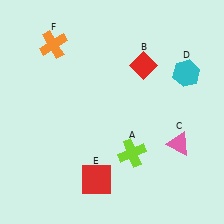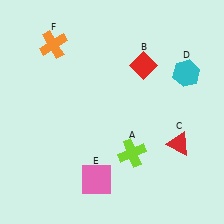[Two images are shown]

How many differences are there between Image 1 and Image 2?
There are 2 differences between the two images.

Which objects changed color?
C changed from pink to red. E changed from red to pink.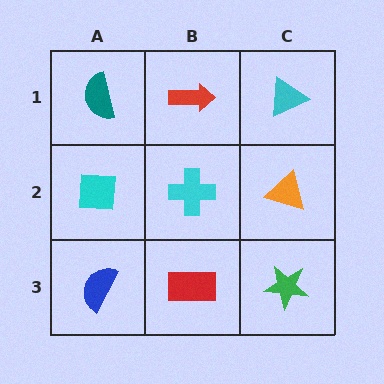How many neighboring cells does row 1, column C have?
2.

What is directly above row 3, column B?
A cyan cross.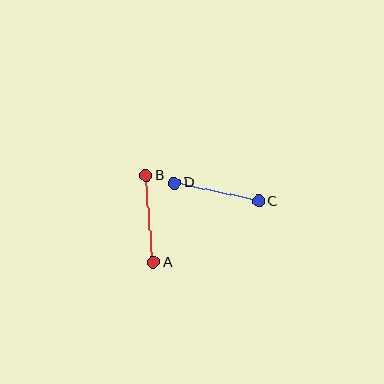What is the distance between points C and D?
The distance is approximately 86 pixels.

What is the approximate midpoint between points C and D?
The midpoint is at approximately (217, 192) pixels.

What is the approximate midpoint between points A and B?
The midpoint is at approximately (150, 219) pixels.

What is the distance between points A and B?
The distance is approximately 87 pixels.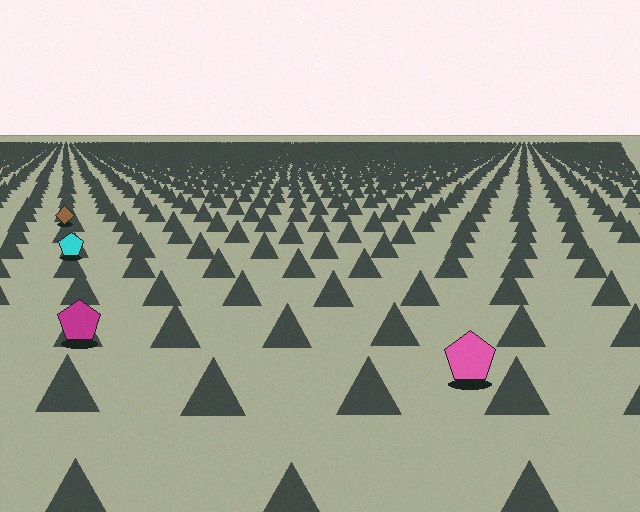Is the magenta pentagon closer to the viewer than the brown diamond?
Yes. The magenta pentagon is closer — you can tell from the texture gradient: the ground texture is coarser near it.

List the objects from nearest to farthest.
From nearest to farthest: the pink pentagon, the magenta pentagon, the cyan pentagon, the brown diamond.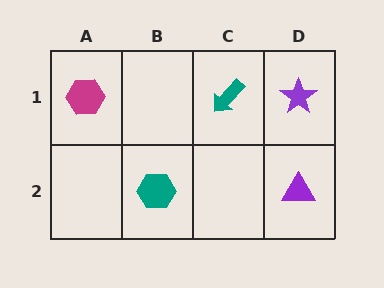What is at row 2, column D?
A purple triangle.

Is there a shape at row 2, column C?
No, that cell is empty.